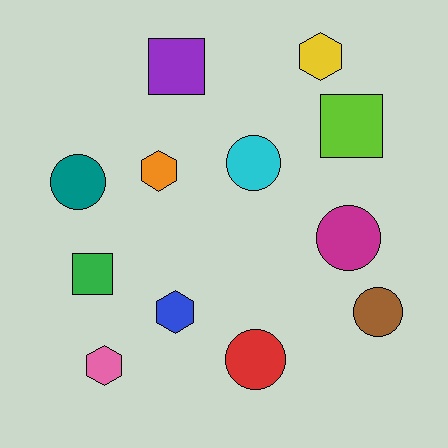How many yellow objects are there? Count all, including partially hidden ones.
There is 1 yellow object.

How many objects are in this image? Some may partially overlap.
There are 12 objects.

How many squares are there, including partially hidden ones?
There are 3 squares.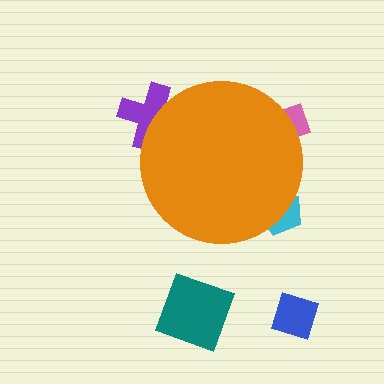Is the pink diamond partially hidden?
Yes, the pink diamond is partially hidden behind the orange circle.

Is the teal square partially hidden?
No, the teal square is fully visible.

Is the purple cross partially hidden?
Yes, the purple cross is partially hidden behind the orange circle.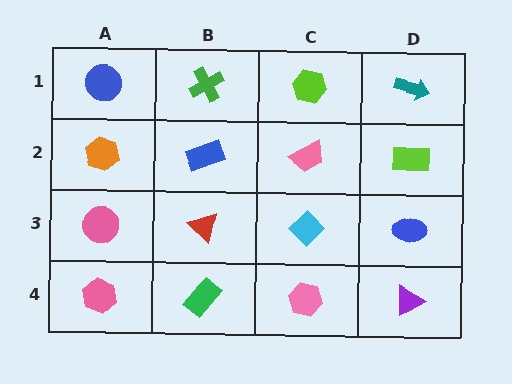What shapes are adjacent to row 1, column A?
An orange hexagon (row 2, column A), a green cross (row 1, column B).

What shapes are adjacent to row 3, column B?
A blue rectangle (row 2, column B), a green rectangle (row 4, column B), a pink circle (row 3, column A), a cyan diamond (row 3, column C).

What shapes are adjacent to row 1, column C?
A pink trapezoid (row 2, column C), a green cross (row 1, column B), a teal arrow (row 1, column D).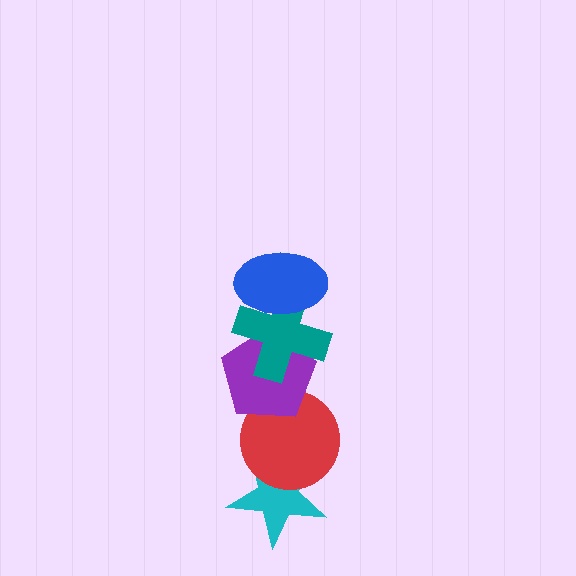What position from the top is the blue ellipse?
The blue ellipse is 1st from the top.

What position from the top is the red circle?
The red circle is 4th from the top.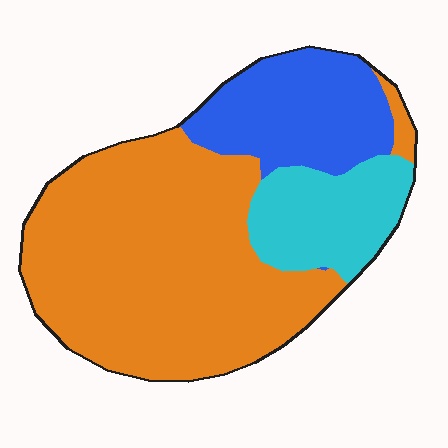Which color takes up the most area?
Orange, at roughly 60%.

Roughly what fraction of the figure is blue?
Blue covers 21% of the figure.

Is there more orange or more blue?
Orange.